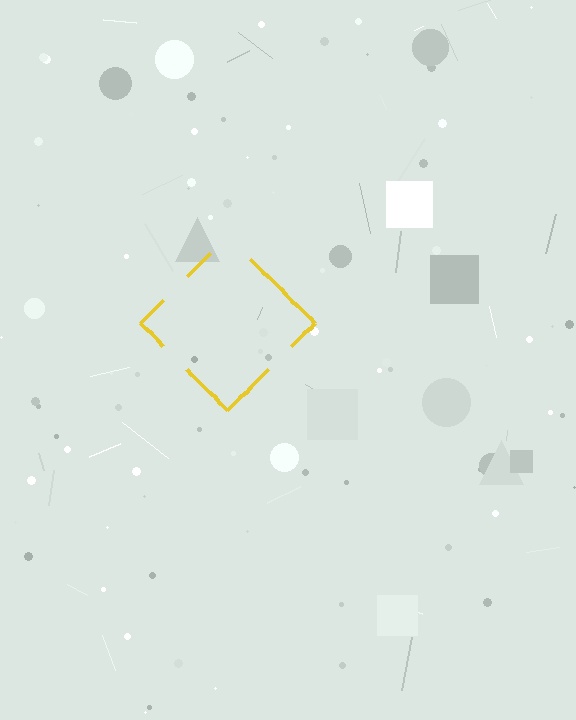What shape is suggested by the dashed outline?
The dashed outline suggests a diamond.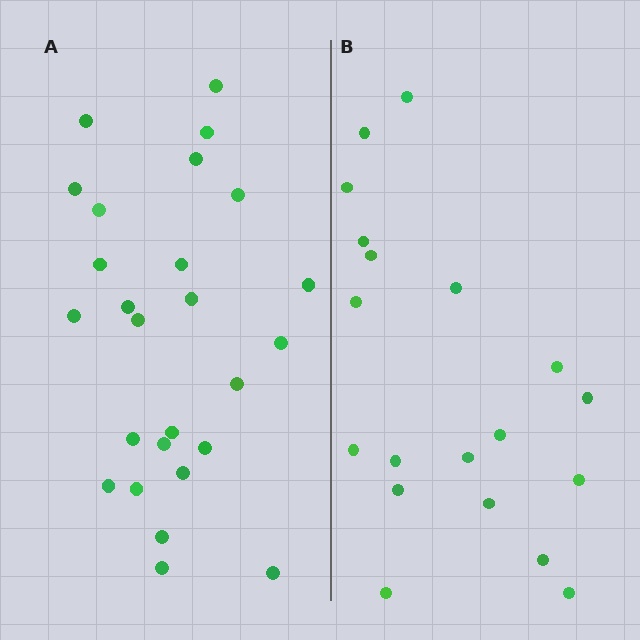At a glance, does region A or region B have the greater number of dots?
Region A (the left region) has more dots.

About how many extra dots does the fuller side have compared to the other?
Region A has roughly 8 or so more dots than region B.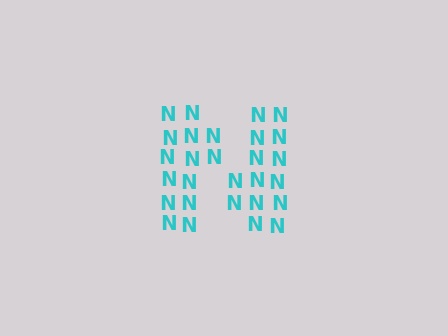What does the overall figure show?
The overall figure shows the letter N.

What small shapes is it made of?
It is made of small letter N's.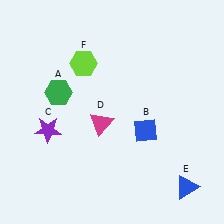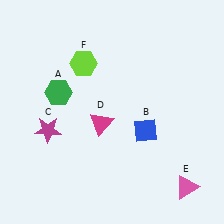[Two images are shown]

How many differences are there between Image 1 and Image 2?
There are 2 differences between the two images.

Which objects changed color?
C changed from purple to magenta. E changed from blue to pink.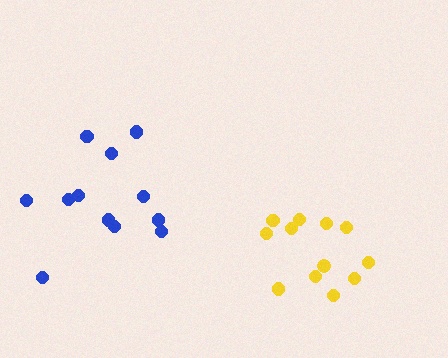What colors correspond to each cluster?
The clusters are colored: blue, yellow.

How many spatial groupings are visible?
There are 2 spatial groupings.